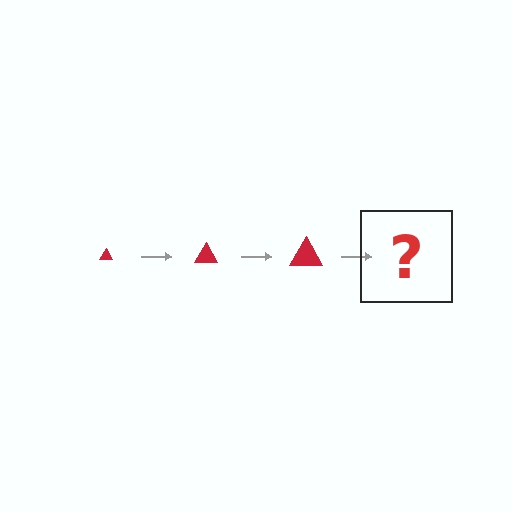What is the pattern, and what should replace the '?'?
The pattern is that the triangle gets progressively larger each step. The '?' should be a red triangle, larger than the previous one.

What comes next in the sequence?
The next element should be a red triangle, larger than the previous one.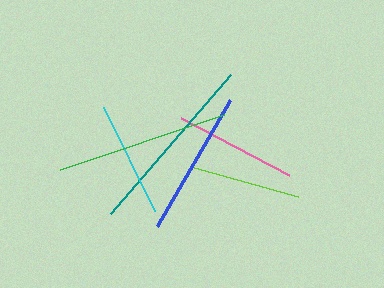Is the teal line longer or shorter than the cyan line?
The teal line is longer than the cyan line.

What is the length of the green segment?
The green segment is approximately 172 pixels long.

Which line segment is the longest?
The teal line is the longest at approximately 184 pixels.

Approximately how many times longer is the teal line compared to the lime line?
The teal line is approximately 1.7 times the length of the lime line.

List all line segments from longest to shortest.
From longest to shortest: teal, green, blue, pink, cyan, lime.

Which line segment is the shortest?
The lime line is the shortest at approximately 109 pixels.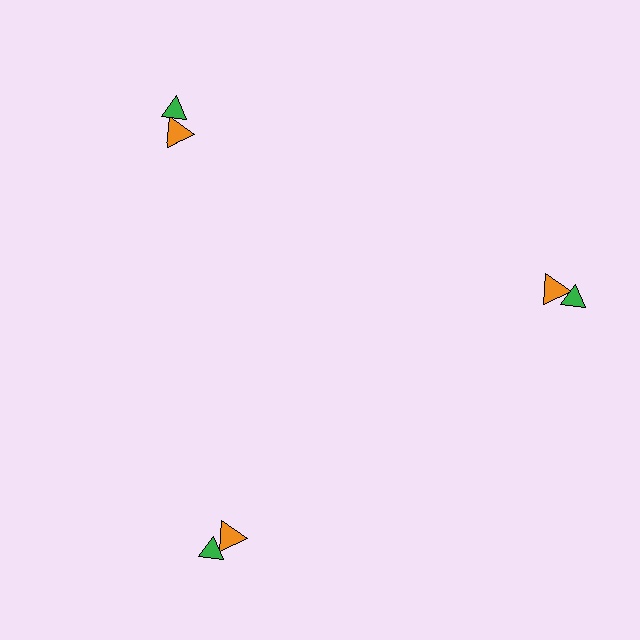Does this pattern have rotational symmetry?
Yes, this pattern has 3-fold rotational symmetry. It looks the same after rotating 120 degrees around the center.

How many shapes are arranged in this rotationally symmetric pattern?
There are 6 shapes, arranged in 3 groups of 2.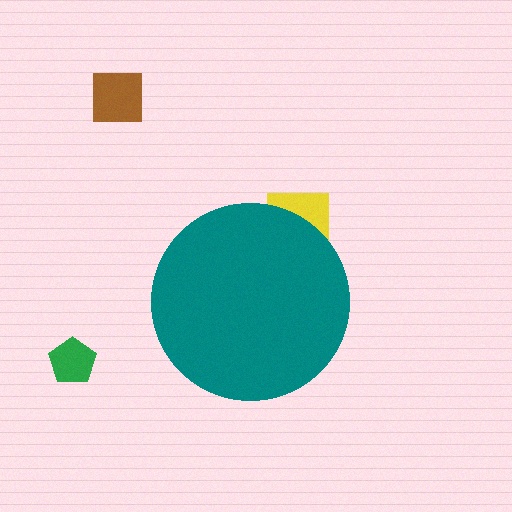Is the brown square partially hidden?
No, the brown square is fully visible.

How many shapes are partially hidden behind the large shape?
1 shape is partially hidden.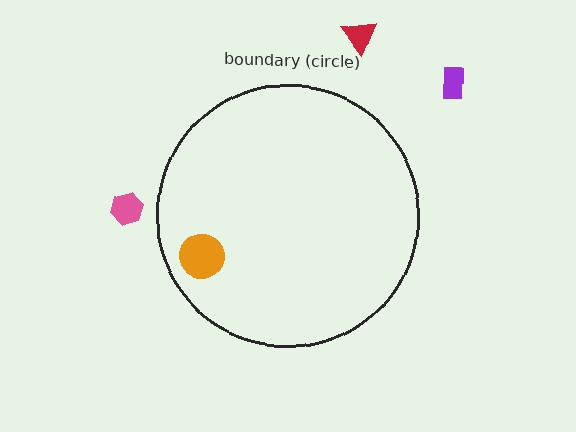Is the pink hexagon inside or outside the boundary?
Outside.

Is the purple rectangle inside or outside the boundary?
Outside.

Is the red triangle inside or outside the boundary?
Outside.